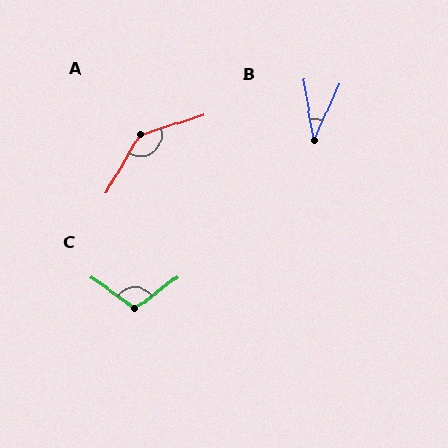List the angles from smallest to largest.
B (35°), C (107°), A (137°).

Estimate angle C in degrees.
Approximately 107 degrees.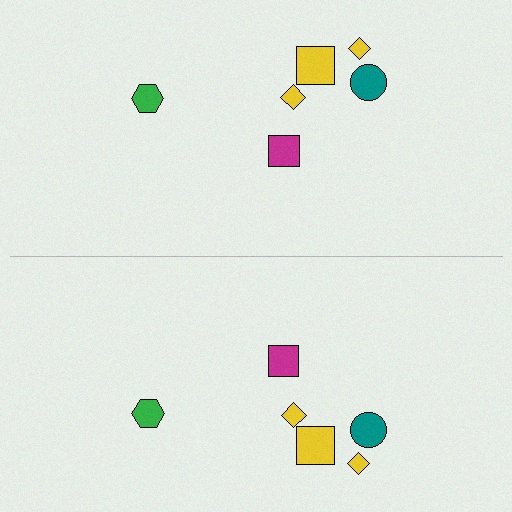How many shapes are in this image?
There are 12 shapes in this image.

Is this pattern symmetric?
Yes, this pattern has bilateral (reflection) symmetry.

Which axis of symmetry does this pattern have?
The pattern has a horizontal axis of symmetry running through the center of the image.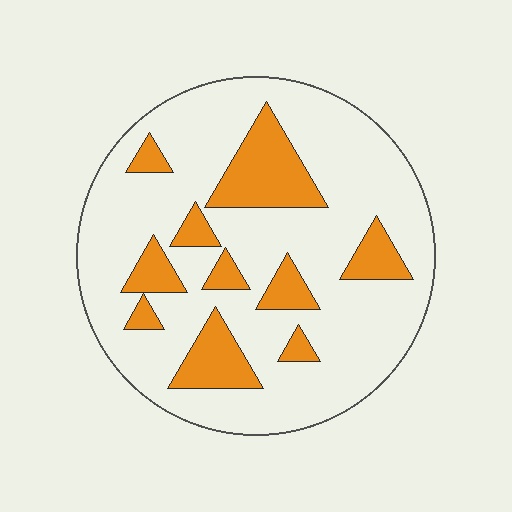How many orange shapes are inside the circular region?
10.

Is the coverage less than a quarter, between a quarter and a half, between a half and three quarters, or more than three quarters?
Less than a quarter.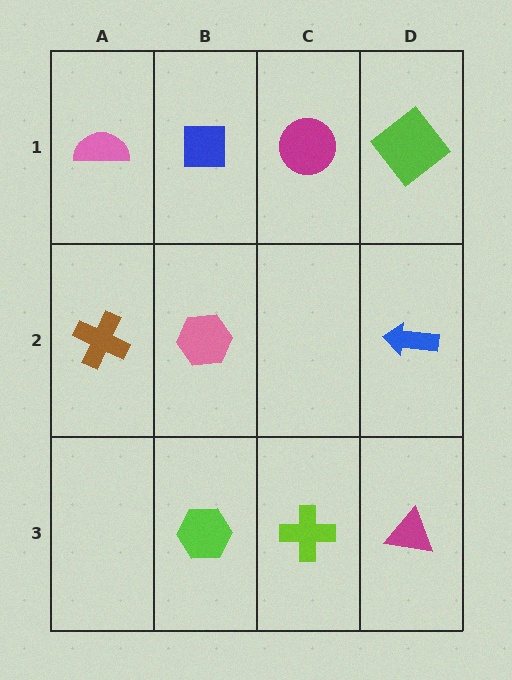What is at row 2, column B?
A pink hexagon.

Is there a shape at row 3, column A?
No, that cell is empty.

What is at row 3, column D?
A magenta triangle.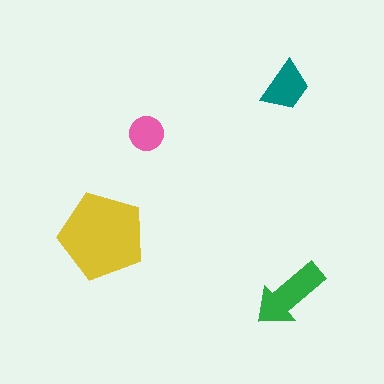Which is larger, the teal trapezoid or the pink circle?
The teal trapezoid.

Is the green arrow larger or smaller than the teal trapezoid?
Larger.